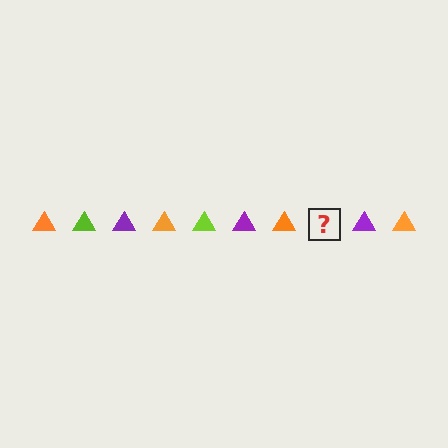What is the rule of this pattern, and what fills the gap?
The rule is that the pattern cycles through orange, lime, purple triangles. The gap should be filled with a lime triangle.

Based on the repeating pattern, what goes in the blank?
The blank should be a lime triangle.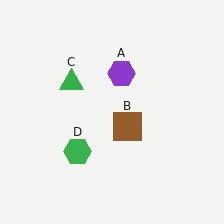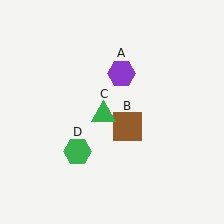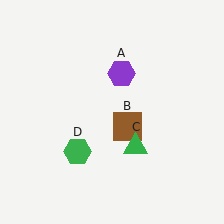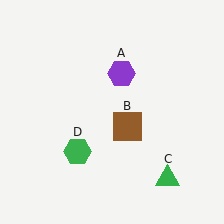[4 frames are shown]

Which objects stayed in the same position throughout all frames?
Purple hexagon (object A) and brown square (object B) and green hexagon (object D) remained stationary.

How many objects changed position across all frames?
1 object changed position: green triangle (object C).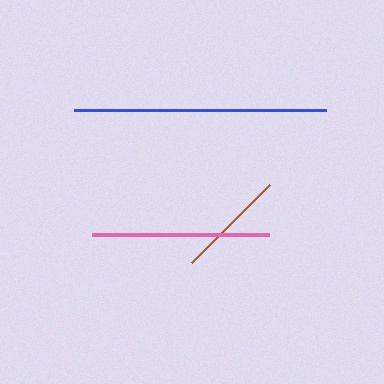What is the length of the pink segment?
The pink segment is approximately 177 pixels long.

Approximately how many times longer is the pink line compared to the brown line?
The pink line is approximately 1.6 times the length of the brown line.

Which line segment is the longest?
The blue line is the longest at approximately 252 pixels.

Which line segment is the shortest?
The brown line is the shortest at approximately 110 pixels.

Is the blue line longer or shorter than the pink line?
The blue line is longer than the pink line.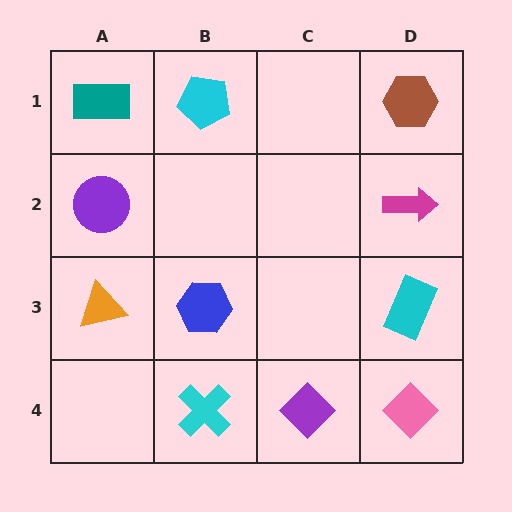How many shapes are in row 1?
3 shapes.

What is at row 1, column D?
A brown hexagon.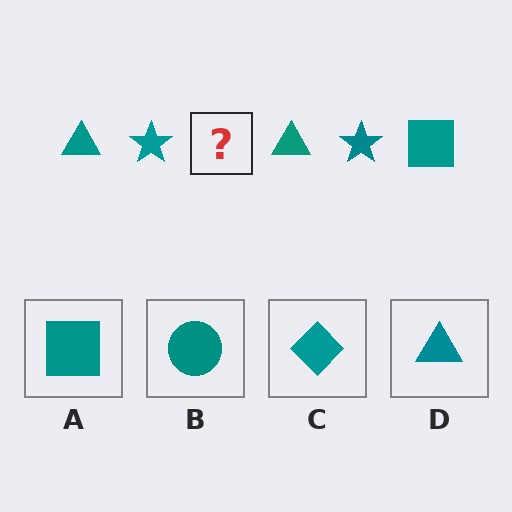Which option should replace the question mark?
Option A.